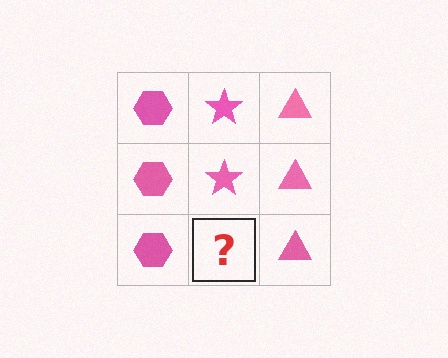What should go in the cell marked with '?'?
The missing cell should contain a pink star.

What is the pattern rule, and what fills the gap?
The rule is that each column has a consistent shape. The gap should be filled with a pink star.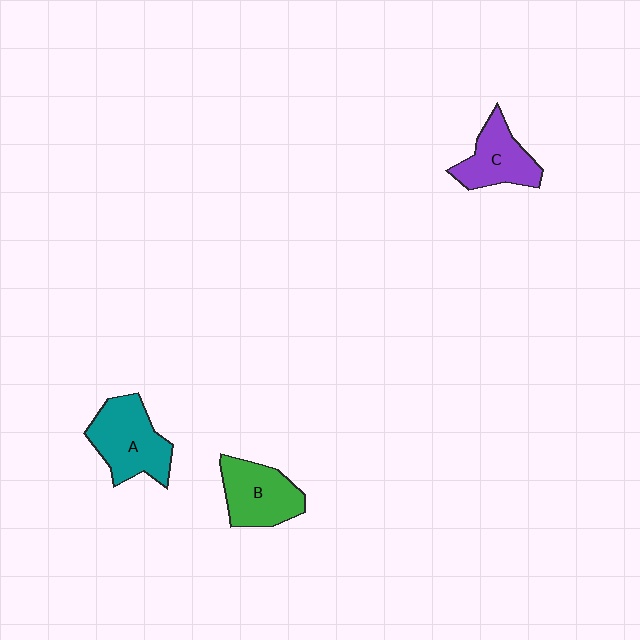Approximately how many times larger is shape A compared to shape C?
Approximately 1.3 times.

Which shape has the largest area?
Shape A (teal).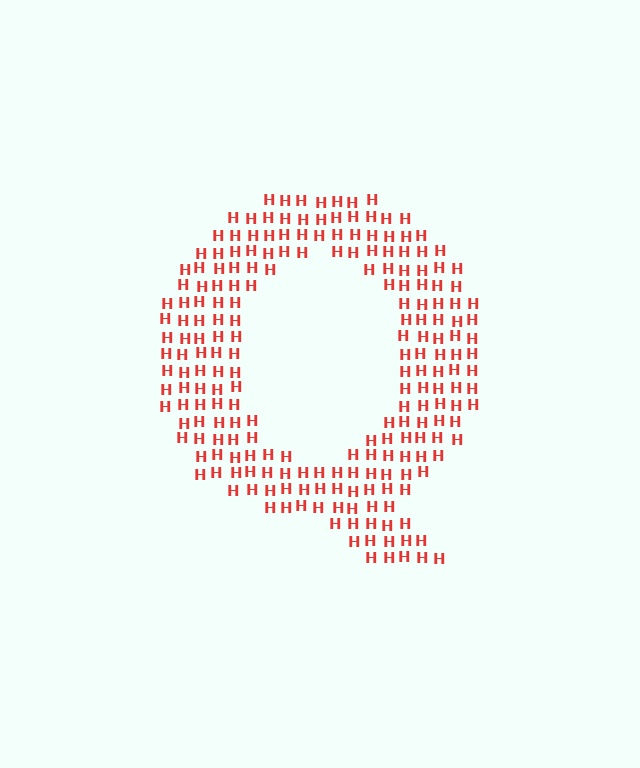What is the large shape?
The large shape is the letter Q.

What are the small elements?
The small elements are letter H's.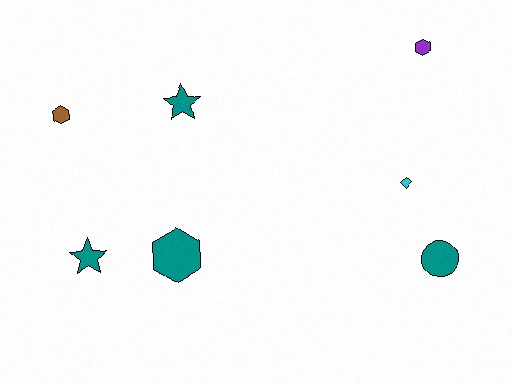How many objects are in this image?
There are 7 objects.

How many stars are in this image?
There are 2 stars.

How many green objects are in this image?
There are no green objects.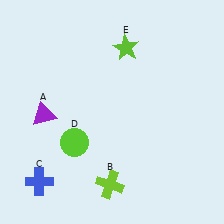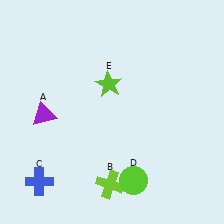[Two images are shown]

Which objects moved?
The objects that moved are: the lime circle (D), the lime star (E).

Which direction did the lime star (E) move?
The lime star (E) moved down.